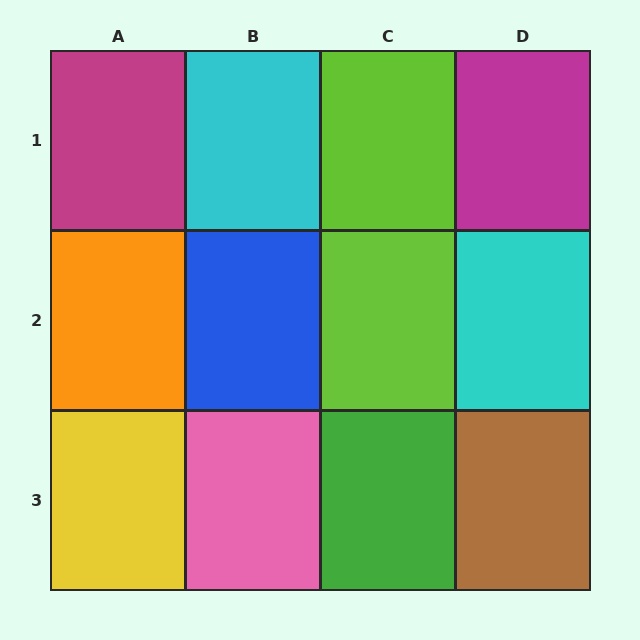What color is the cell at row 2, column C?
Lime.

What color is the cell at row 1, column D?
Magenta.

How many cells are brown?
1 cell is brown.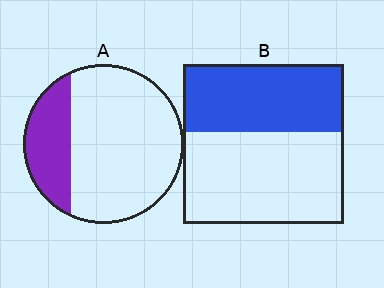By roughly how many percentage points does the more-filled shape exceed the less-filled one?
By roughly 20 percentage points (B over A).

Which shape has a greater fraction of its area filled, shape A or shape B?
Shape B.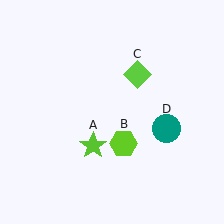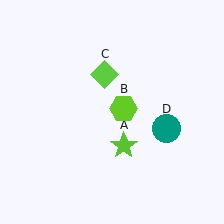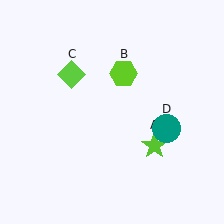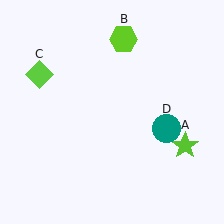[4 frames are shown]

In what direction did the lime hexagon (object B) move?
The lime hexagon (object B) moved up.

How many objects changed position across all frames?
3 objects changed position: lime star (object A), lime hexagon (object B), lime diamond (object C).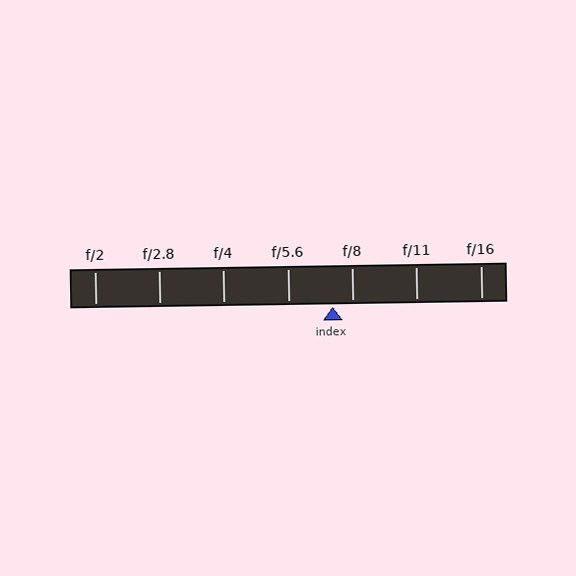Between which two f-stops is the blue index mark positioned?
The index mark is between f/5.6 and f/8.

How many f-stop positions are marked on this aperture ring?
There are 7 f-stop positions marked.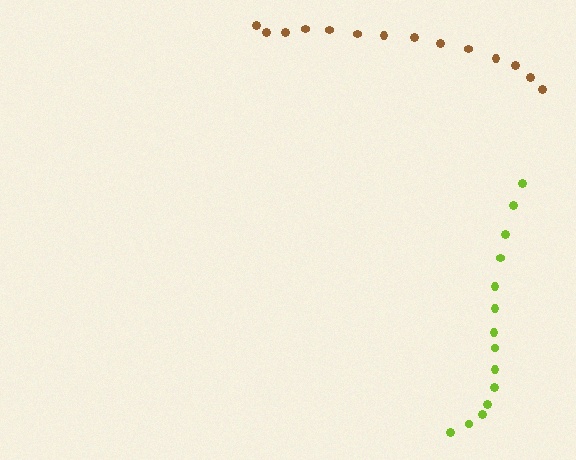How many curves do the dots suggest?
There are 2 distinct paths.